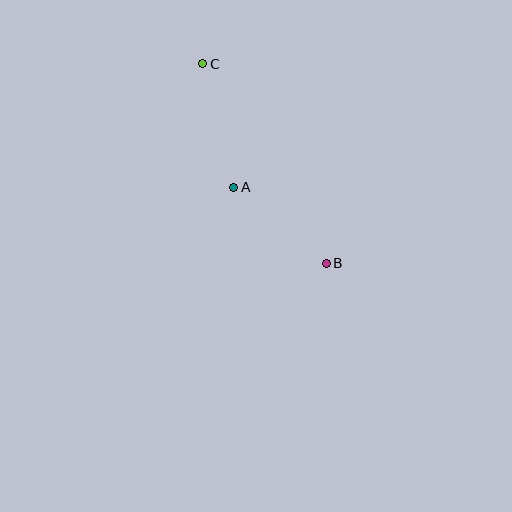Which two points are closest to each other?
Points A and B are closest to each other.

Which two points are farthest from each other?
Points B and C are farthest from each other.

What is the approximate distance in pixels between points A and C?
The distance between A and C is approximately 127 pixels.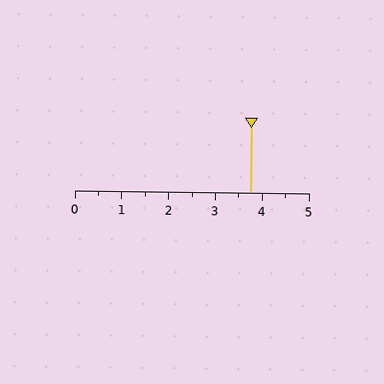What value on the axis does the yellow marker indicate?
The marker indicates approximately 3.8.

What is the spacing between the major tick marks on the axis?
The major ticks are spaced 1 apart.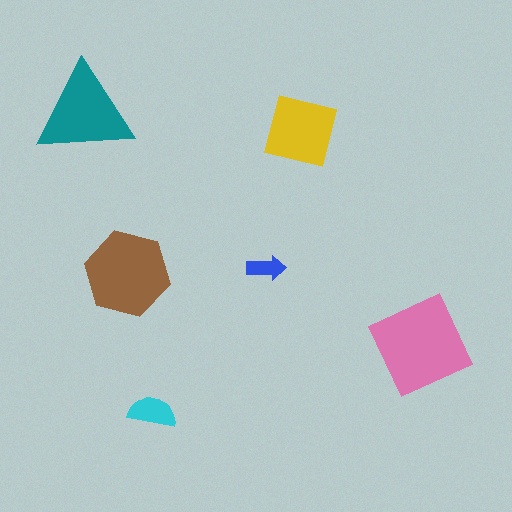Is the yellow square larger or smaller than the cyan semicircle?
Larger.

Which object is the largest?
The pink square.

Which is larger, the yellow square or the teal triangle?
The teal triangle.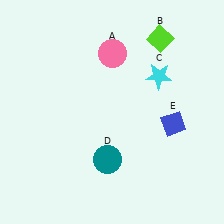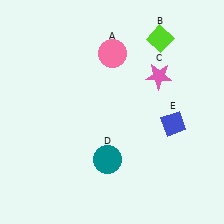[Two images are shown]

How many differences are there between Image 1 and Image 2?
There is 1 difference between the two images.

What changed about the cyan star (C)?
In Image 1, C is cyan. In Image 2, it changed to pink.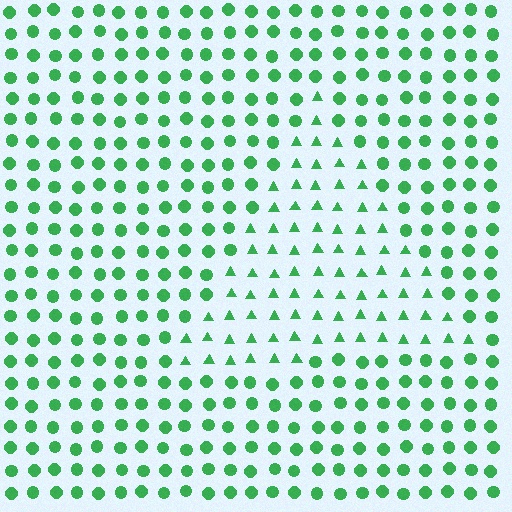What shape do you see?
I see a triangle.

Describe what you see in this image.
The image is filled with small green elements arranged in a uniform grid. A triangle-shaped region contains triangles, while the surrounding area contains circles. The boundary is defined purely by the change in element shape.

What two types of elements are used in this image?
The image uses triangles inside the triangle region and circles outside it.